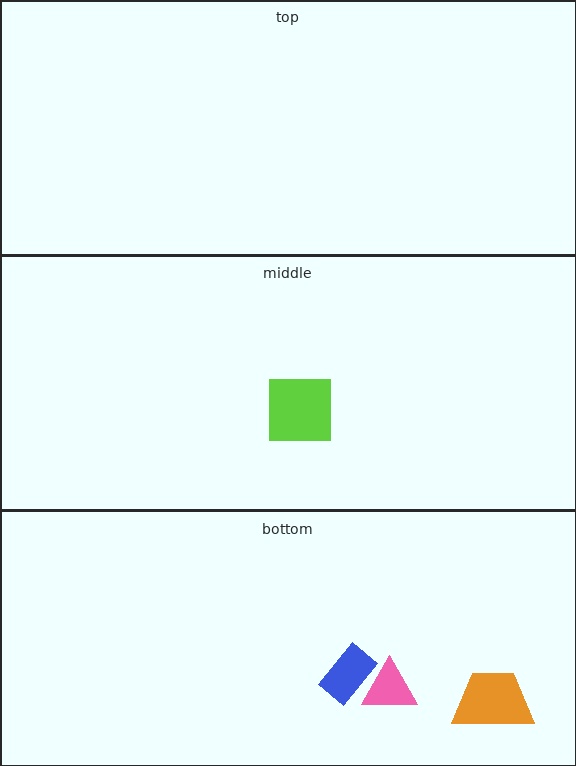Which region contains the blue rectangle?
The bottom region.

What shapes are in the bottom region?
The pink triangle, the blue rectangle, the orange trapezoid.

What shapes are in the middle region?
The lime square.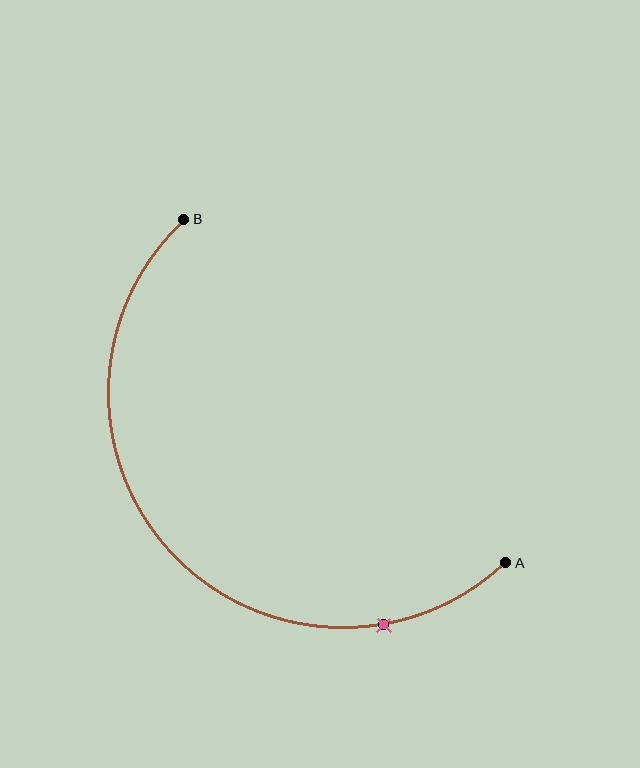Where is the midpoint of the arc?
The arc midpoint is the point on the curve farthest from the straight line joining A and B. It sits below and to the left of that line.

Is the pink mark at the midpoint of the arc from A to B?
No. The pink mark lies on the arc but is closer to endpoint A. The arc midpoint would be at the point on the curve equidistant along the arc from both A and B.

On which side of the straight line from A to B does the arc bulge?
The arc bulges below and to the left of the straight line connecting A and B.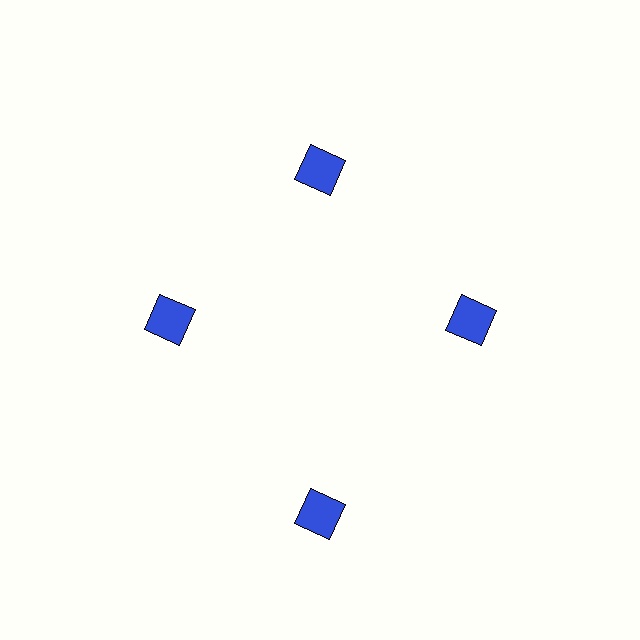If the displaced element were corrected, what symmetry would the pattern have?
It would have 4-fold rotational symmetry — the pattern would map onto itself every 90 degrees.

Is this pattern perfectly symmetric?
No. The 4 blue squares are arranged in a ring, but one element near the 6 o'clock position is pushed outward from the center, breaking the 4-fold rotational symmetry.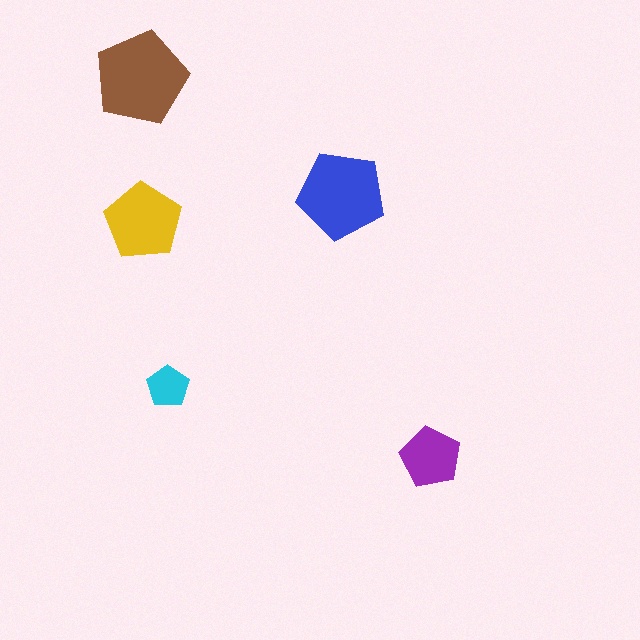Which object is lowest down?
The purple pentagon is bottommost.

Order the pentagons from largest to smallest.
the brown one, the blue one, the yellow one, the purple one, the cyan one.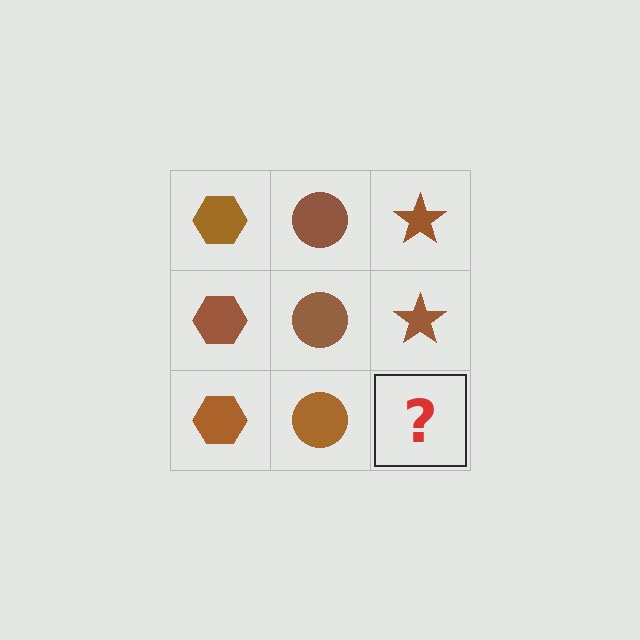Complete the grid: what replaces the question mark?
The question mark should be replaced with a brown star.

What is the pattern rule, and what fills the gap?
The rule is that each column has a consistent shape. The gap should be filled with a brown star.